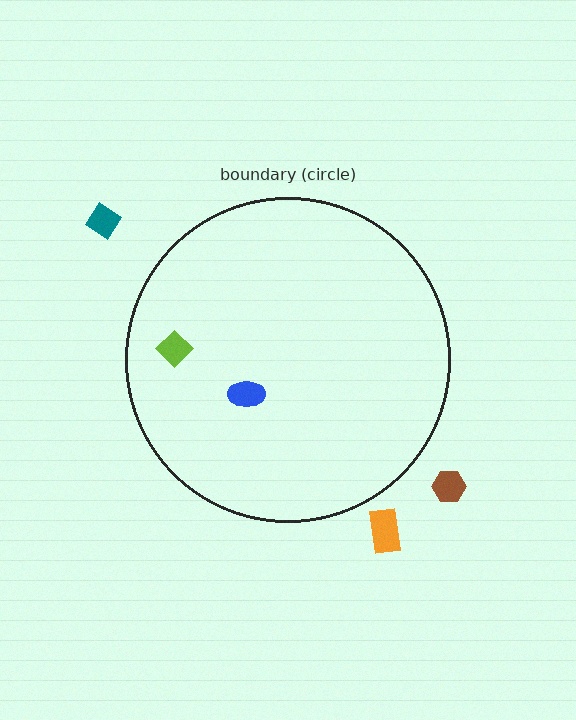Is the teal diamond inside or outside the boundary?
Outside.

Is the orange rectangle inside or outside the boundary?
Outside.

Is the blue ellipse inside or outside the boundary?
Inside.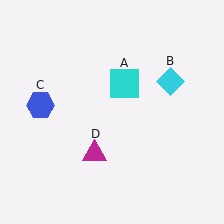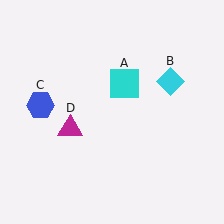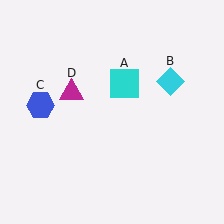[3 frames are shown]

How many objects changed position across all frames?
1 object changed position: magenta triangle (object D).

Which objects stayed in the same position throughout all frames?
Cyan square (object A) and cyan diamond (object B) and blue hexagon (object C) remained stationary.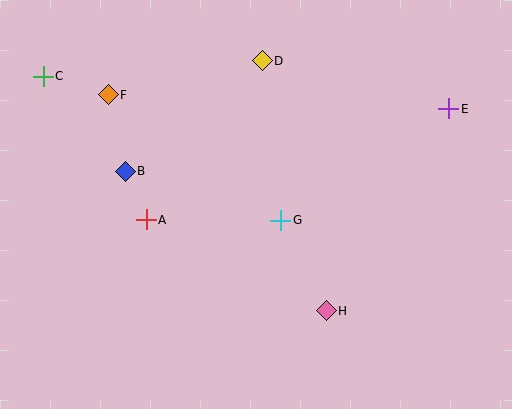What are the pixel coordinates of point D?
Point D is at (262, 61).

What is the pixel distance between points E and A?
The distance between E and A is 322 pixels.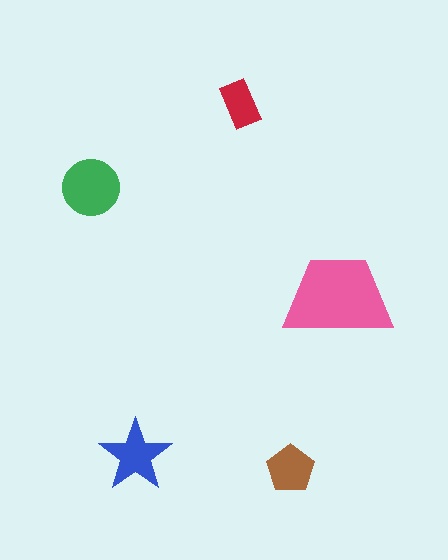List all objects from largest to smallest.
The pink trapezoid, the green circle, the blue star, the brown pentagon, the red rectangle.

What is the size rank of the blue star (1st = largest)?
3rd.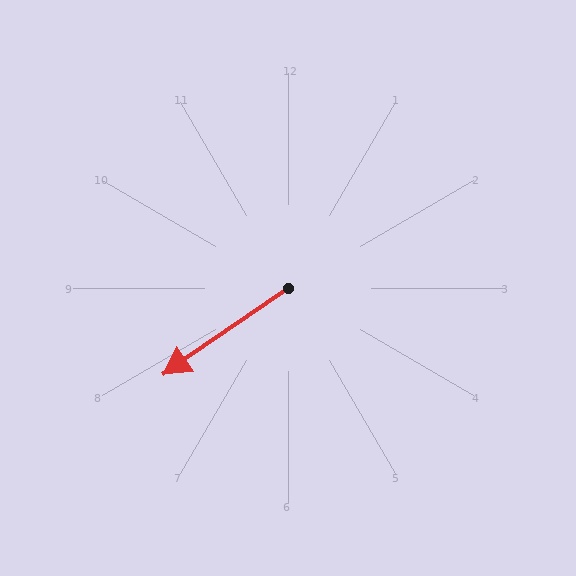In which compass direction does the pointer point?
Southwest.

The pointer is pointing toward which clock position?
Roughly 8 o'clock.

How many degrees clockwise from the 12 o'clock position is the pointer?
Approximately 235 degrees.